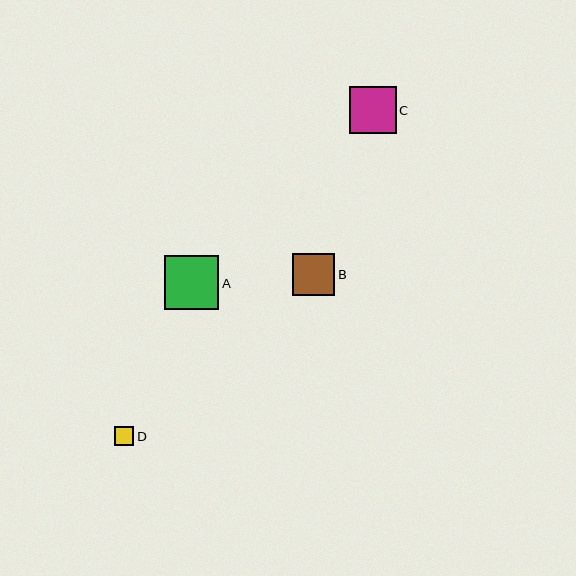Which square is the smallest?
Square D is the smallest with a size of approximately 20 pixels.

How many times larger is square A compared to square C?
Square A is approximately 1.2 times the size of square C.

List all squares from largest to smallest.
From largest to smallest: A, C, B, D.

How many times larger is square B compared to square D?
Square B is approximately 2.1 times the size of square D.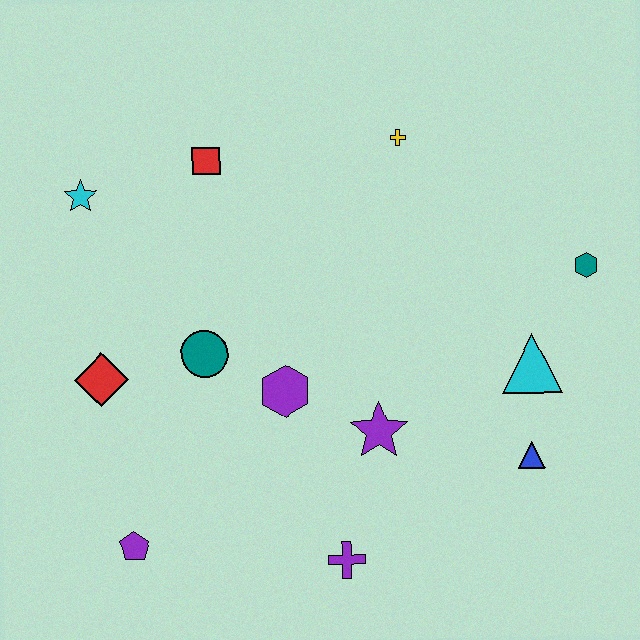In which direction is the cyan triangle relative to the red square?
The cyan triangle is to the right of the red square.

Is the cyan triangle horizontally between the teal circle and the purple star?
No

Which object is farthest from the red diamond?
The teal hexagon is farthest from the red diamond.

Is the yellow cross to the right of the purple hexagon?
Yes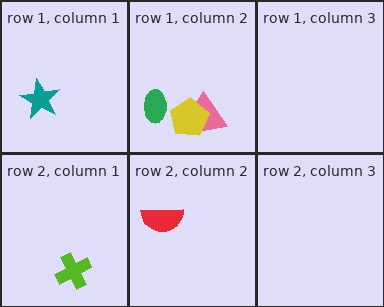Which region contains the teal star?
The row 1, column 1 region.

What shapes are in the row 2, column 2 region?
The red semicircle.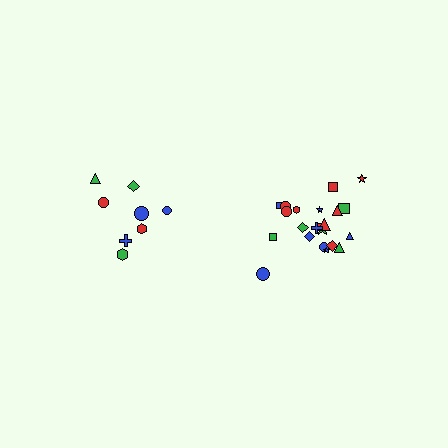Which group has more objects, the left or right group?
The right group.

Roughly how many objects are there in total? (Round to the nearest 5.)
Roughly 30 objects in total.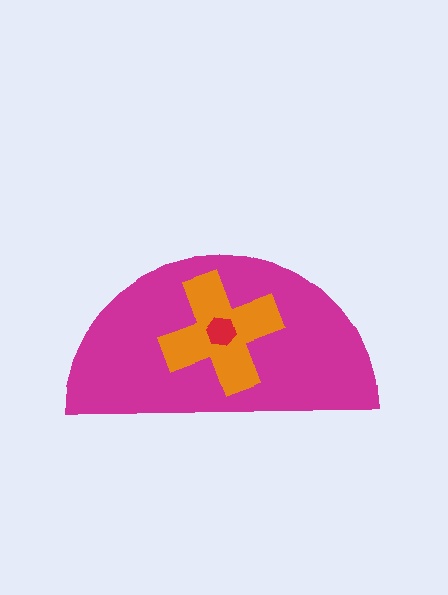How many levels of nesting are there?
3.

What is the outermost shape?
The magenta semicircle.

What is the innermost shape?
The red hexagon.